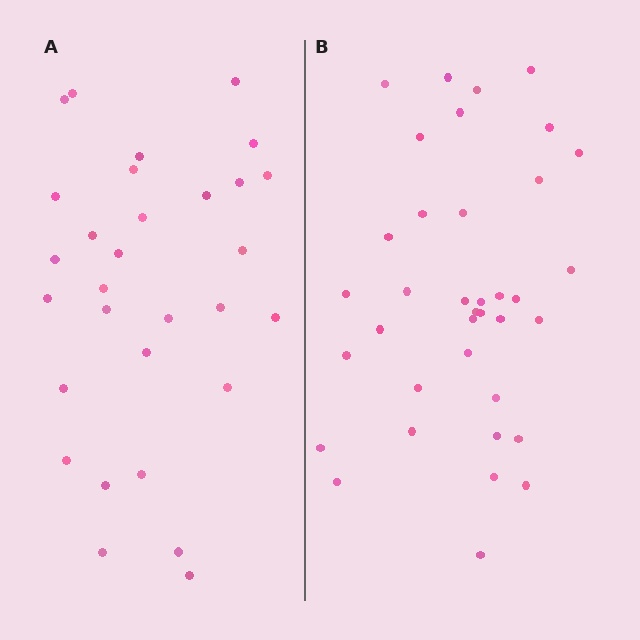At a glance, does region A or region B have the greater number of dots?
Region B (the right region) has more dots.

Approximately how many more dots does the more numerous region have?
Region B has roughly 8 or so more dots than region A.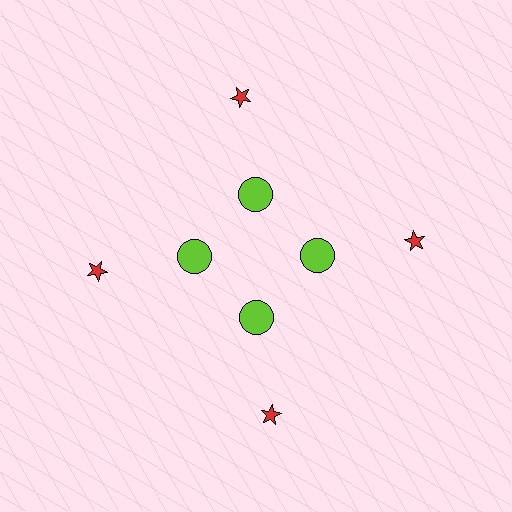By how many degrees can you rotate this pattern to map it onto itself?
The pattern maps onto itself every 90 degrees of rotation.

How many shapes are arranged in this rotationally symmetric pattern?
There are 8 shapes, arranged in 4 groups of 2.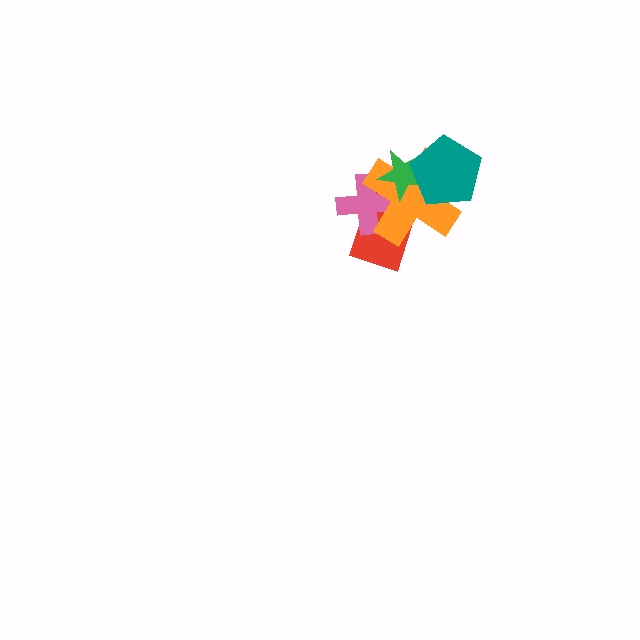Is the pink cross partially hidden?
Yes, it is partially covered by another shape.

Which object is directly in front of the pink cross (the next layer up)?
The orange cross is directly in front of the pink cross.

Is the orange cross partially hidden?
Yes, it is partially covered by another shape.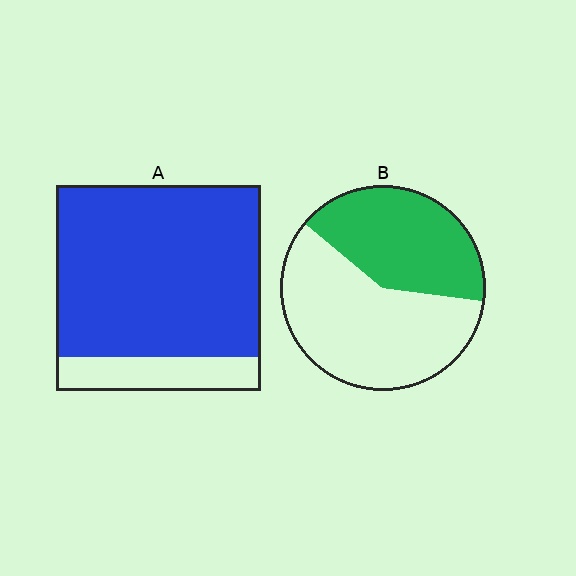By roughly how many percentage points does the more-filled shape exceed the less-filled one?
By roughly 40 percentage points (A over B).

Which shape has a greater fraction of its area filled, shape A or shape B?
Shape A.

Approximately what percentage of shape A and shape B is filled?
A is approximately 85% and B is approximately 40%.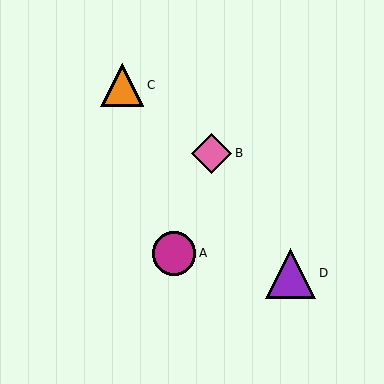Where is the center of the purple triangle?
The center of the purple triangle is at (291, 273).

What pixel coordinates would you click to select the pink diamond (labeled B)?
Click at (212, 153) to select the pink diamond B.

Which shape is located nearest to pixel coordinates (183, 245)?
The magenta circle (labeled A) at (174, 253) is nearest to that location.